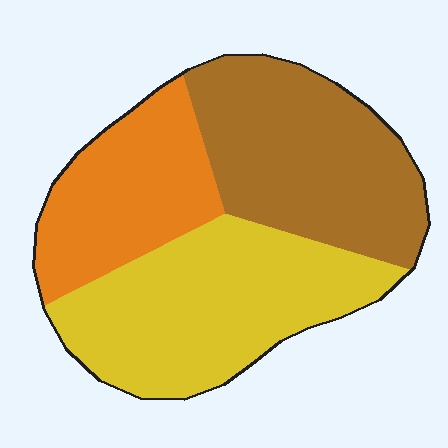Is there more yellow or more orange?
Yellow.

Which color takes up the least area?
Orange, at roughly 25%.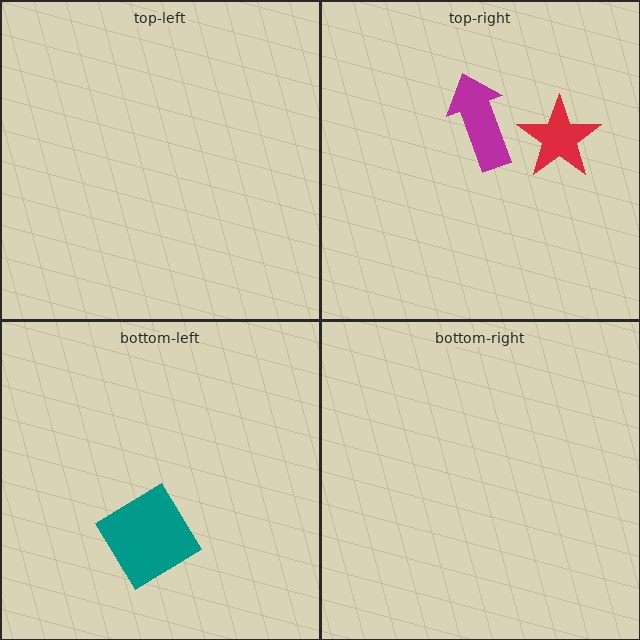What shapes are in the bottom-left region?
The teal diamond.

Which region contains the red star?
The top-right region.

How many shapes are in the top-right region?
2.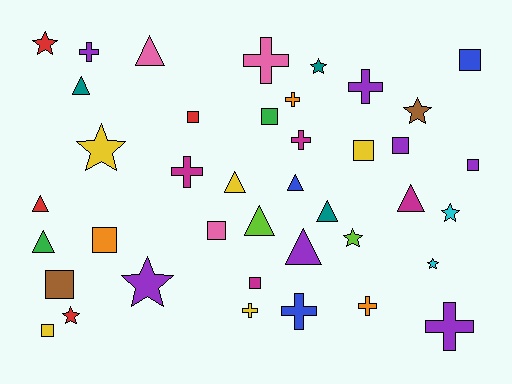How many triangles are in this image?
There are 10 triangles.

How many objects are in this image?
There are 40 objects.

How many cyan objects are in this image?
There are 2 cyan objects.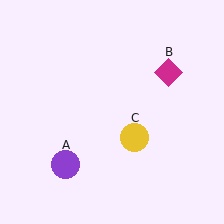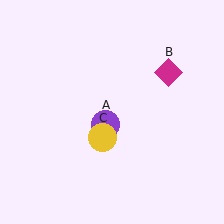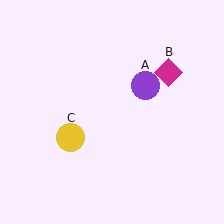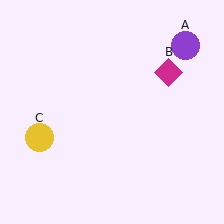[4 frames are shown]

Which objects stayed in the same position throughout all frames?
Magenta diamond (object B) remained stationary.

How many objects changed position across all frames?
2 objects changed position: purple circle (object A), yellow circle (object C).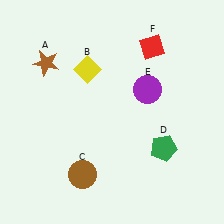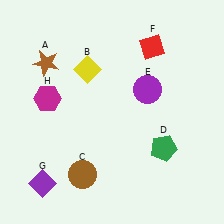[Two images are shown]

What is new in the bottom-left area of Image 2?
A purple diamond (G) was added in the bottom-left area of Image 2.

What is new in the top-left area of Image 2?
A magenta hexagon (H) was added in the top-left area of Image 2.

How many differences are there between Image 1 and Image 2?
There are 2 differences between the two images.